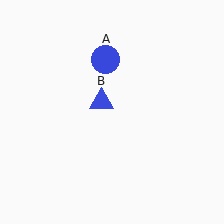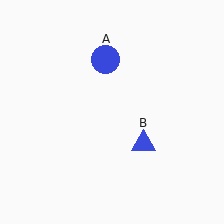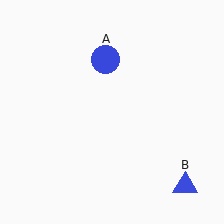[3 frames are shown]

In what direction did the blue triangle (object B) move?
The blue triangle (object B) moved down and to the right.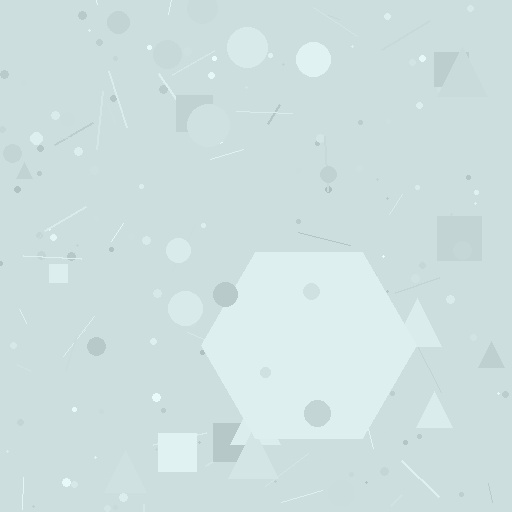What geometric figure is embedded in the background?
A hexagon is embedded in the background.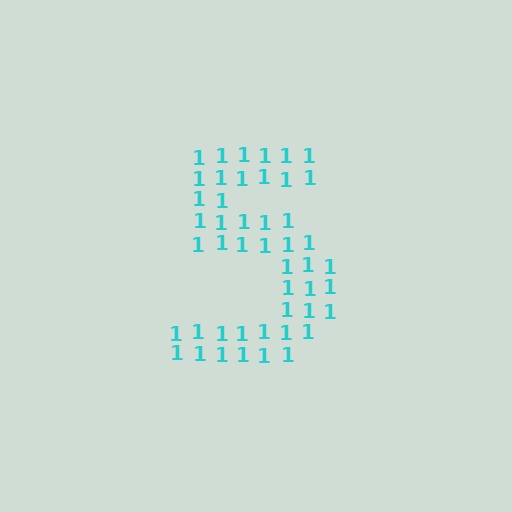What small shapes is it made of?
It is made of small digit 1's.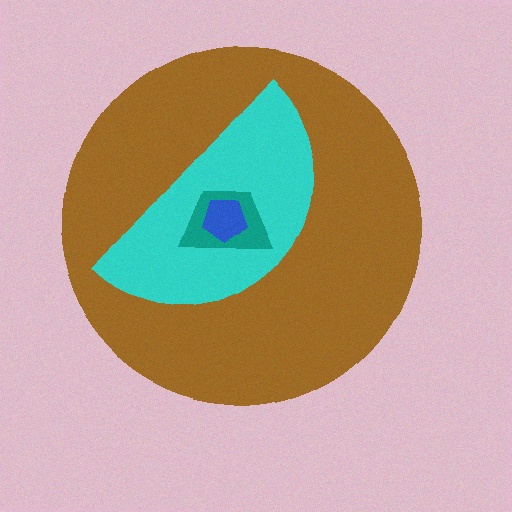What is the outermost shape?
The brown circle.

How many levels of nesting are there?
4.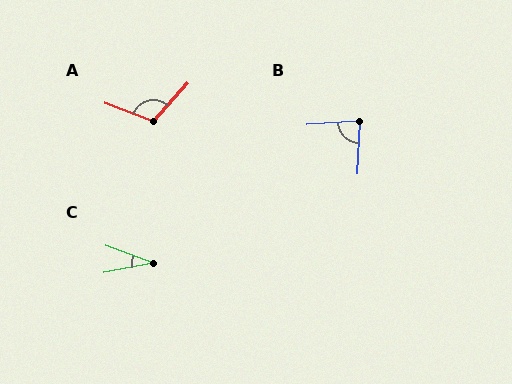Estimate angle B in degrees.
Approximately 84 degrees.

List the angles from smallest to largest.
C (31°), B (84°), A (111°).